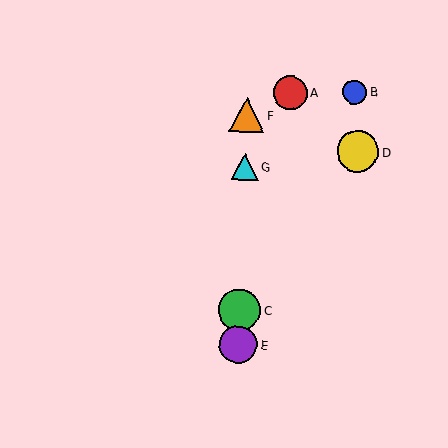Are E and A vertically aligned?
No, E is at x≈238 and A is at x≈290.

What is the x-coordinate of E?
Object E is at x≈238.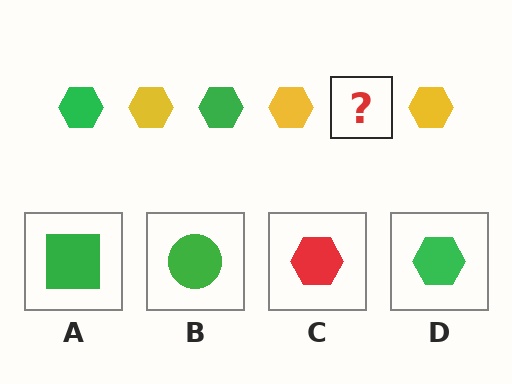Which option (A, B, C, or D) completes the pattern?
D.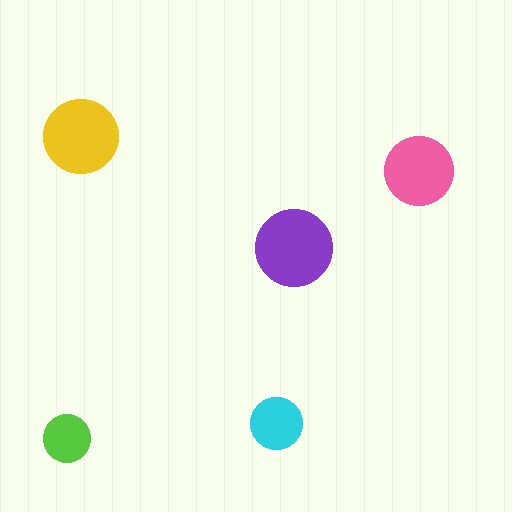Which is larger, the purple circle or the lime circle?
The purple one.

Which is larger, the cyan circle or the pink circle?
The pink one.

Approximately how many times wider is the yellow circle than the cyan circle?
About 1.5 times wider.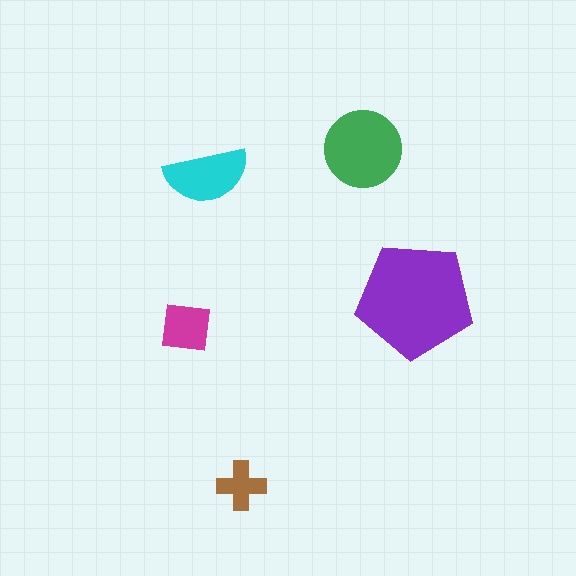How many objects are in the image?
There are 5 objects in the image.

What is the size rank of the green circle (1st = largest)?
2nd.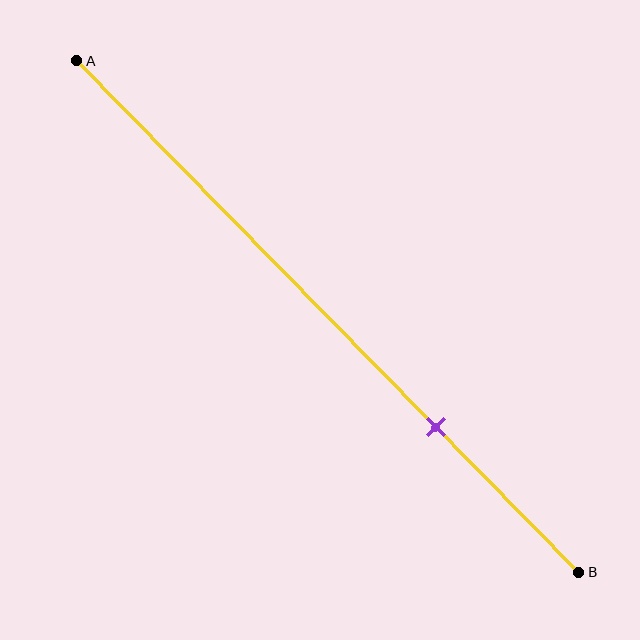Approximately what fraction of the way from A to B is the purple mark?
The purple mark is approximately 70% of the way from A to B.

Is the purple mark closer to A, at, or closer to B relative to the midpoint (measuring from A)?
The purple mark is closer to point B than the midpoint of segment AB.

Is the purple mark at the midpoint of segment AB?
No, the mark is at about 70% from A, not at the 50% midpoint.